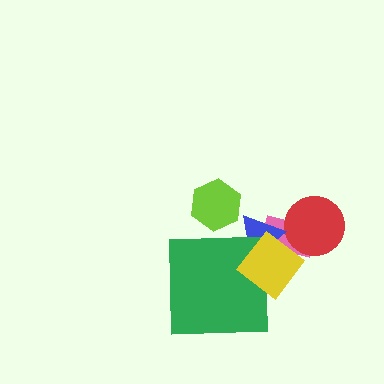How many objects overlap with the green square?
2 objects overlap with the green square.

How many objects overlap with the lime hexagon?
0 objects overlap with the lime hexagon.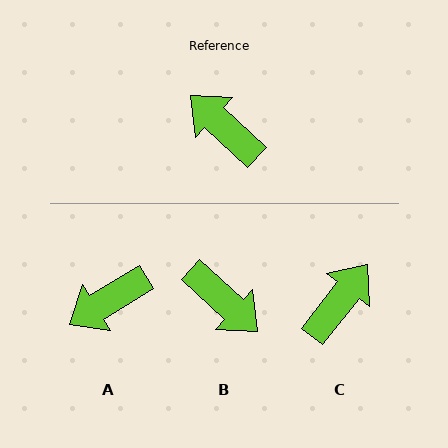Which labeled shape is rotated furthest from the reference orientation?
B, about 179 degrees away.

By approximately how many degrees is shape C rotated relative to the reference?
Approximately 84 degrees clockwise.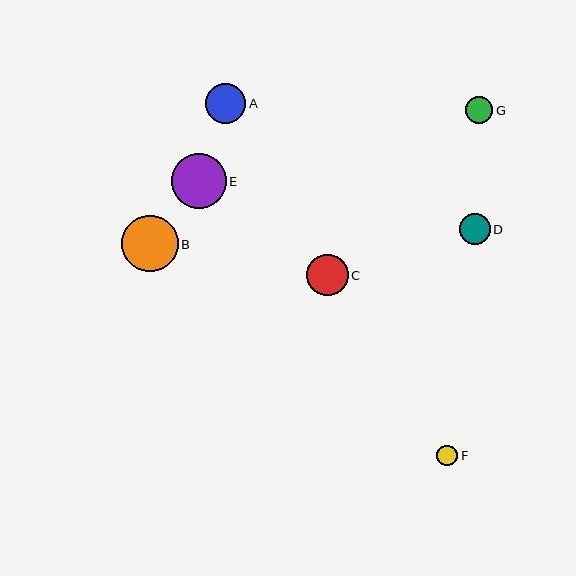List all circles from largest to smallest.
From largest to smallest: B, E, C, A, D, G, F.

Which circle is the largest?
Circle B is the largest with a size of approximately 57 pixels.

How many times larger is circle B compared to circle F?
Circle B is approximately 2.7 times the size of circle F.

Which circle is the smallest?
Circle F is the smallest with a size of approximately 21 pixels.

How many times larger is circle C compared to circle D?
Circle C is approximately 1.3 times the size of circle D.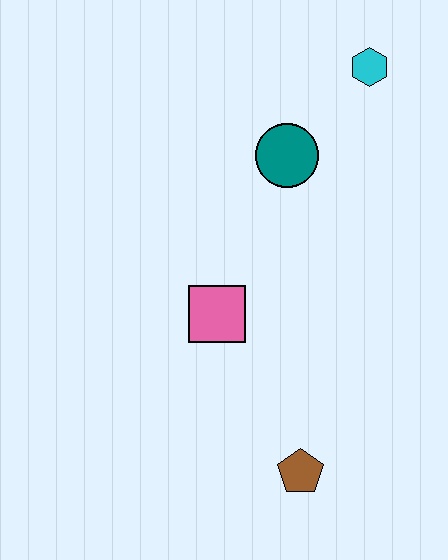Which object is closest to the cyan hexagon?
The teal circle is closest to the cyan hexagon.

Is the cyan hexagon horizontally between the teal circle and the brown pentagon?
No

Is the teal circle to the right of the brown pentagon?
No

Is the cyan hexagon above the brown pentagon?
Yes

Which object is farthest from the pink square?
The cyan hexagon is farthest from the pink square.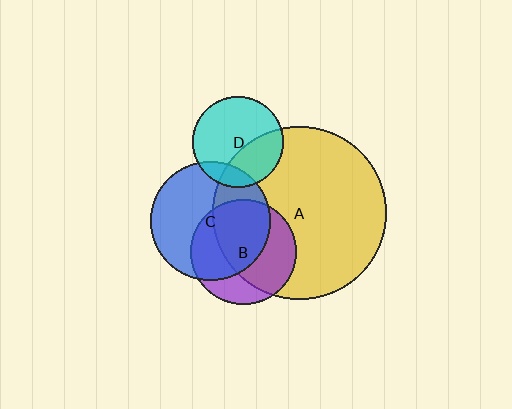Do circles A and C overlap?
Yes.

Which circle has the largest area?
Circle A (yellow).